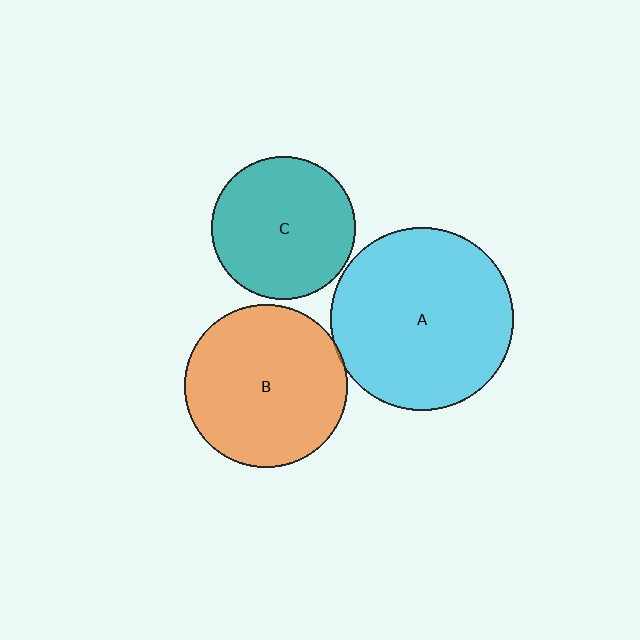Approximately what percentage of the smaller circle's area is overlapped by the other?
Approximately 5%.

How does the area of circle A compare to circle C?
Approximately 1.6 times.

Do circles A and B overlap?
Yes.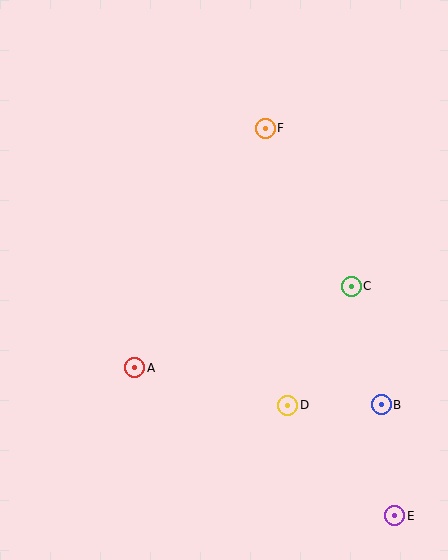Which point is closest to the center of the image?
Point A at (135, 368) is closest to the center.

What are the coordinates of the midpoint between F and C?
The midpoint between F and C is at (308, 207).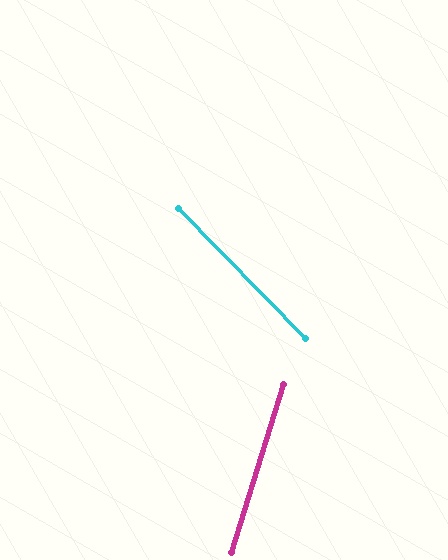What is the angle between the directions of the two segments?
Approximately 62 degrees.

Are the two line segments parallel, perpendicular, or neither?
Neither parallel nor perpendicular — they differ by about 62°.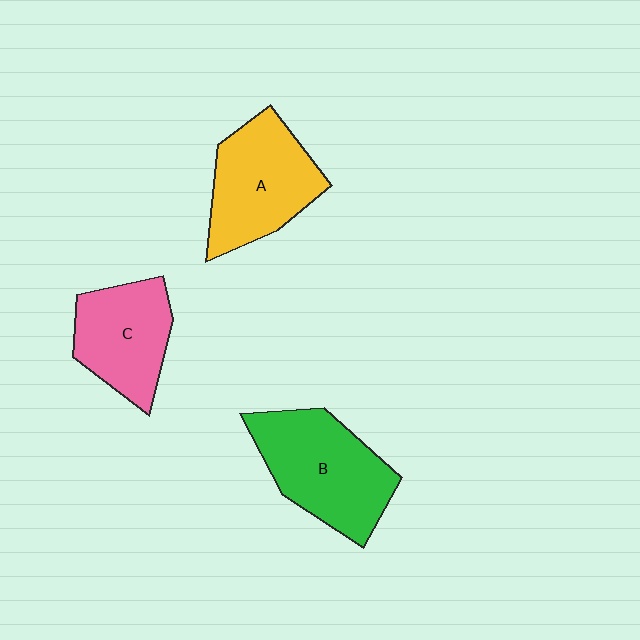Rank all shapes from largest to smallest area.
From largest to smallest: B (green), A (yellow), C (pink).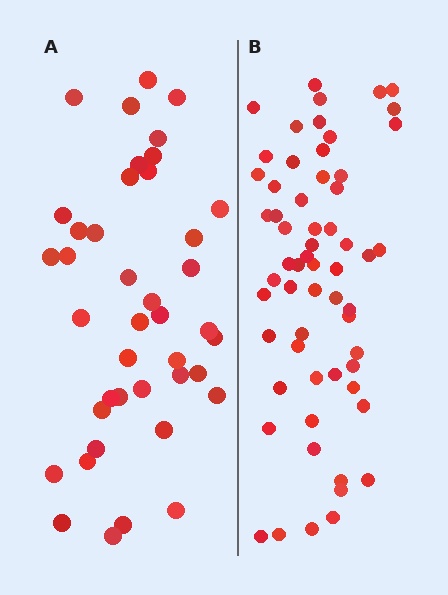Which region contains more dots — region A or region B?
Region B (the right region) has more dots.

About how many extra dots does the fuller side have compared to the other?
Region B has approximately 20 more dots than region A.